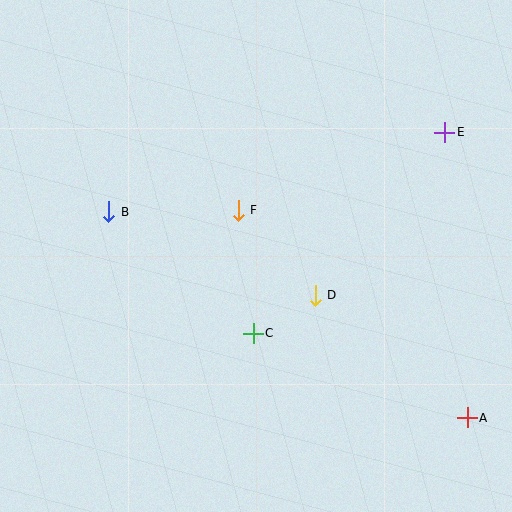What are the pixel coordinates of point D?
Point D is at (315, 295).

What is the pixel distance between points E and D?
The distance between E and D is 208 pixels.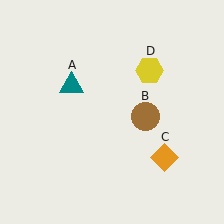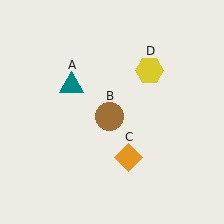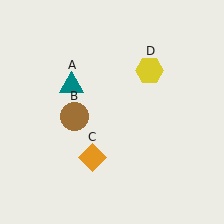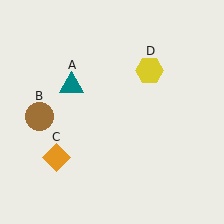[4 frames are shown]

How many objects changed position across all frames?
2 objects changed position: brown circle (object B), orange diamond (object C).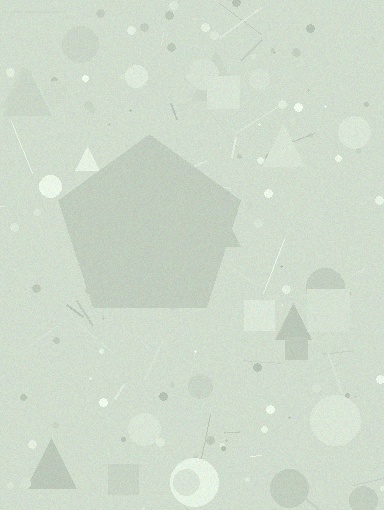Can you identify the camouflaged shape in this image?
The camouflaged shape is a pentagon.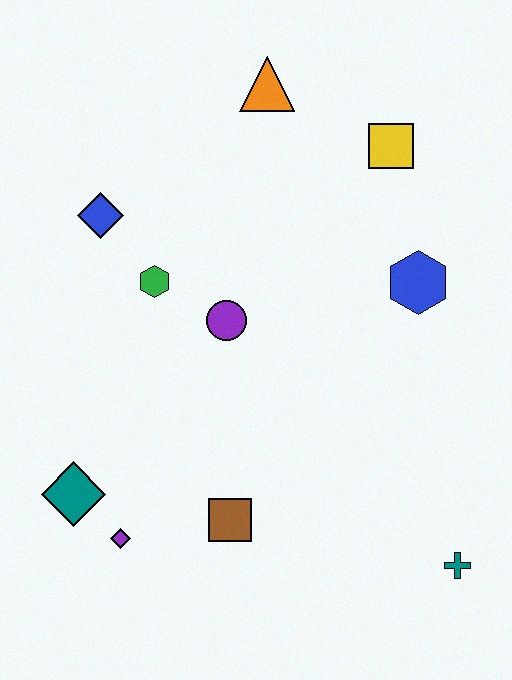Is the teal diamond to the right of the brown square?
No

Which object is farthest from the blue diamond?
The teal cross is farthest from the blue diamond.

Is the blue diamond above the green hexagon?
Yes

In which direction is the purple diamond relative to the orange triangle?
The purple diamond is below the orange triangle.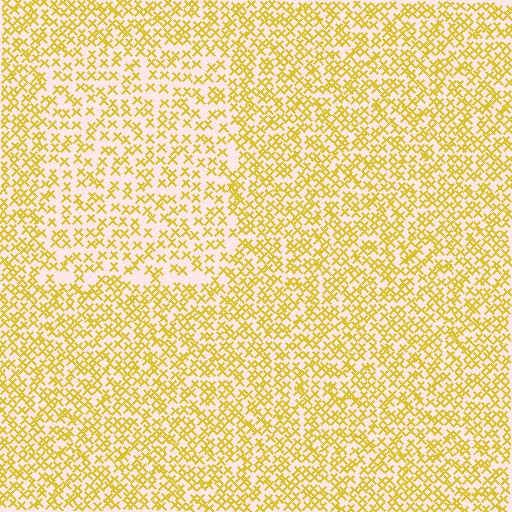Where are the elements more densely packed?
The elements are more densely packed outside the rectangle boundary.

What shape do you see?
I see a rectangle.